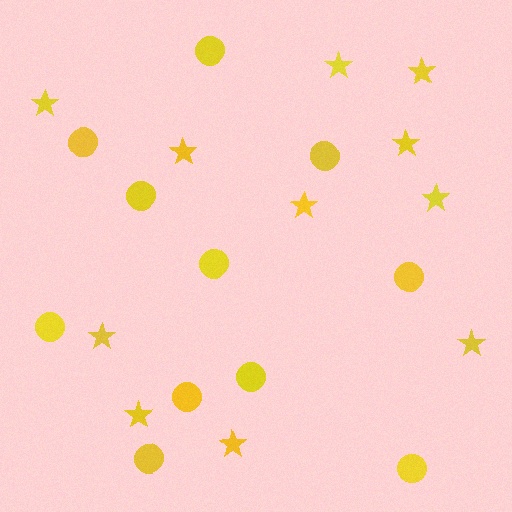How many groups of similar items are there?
There are 2 groups: one group of circles (11) and one group of stars (11).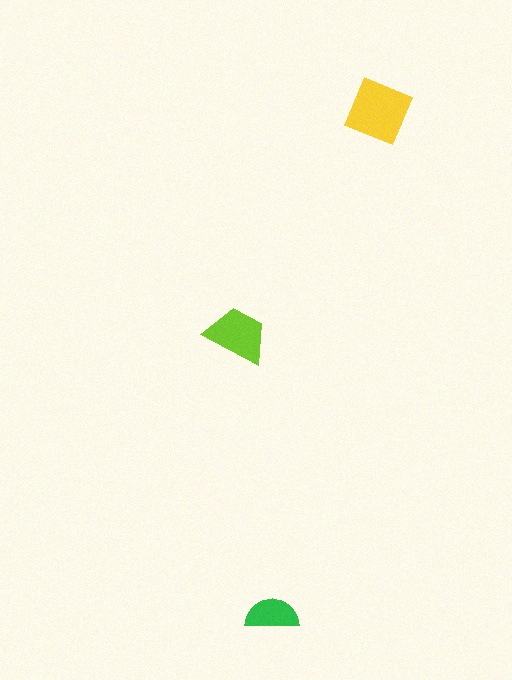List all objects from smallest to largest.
The green semicircle, the lime trapezoid, the yellow diamond.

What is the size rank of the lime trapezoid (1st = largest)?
2nd.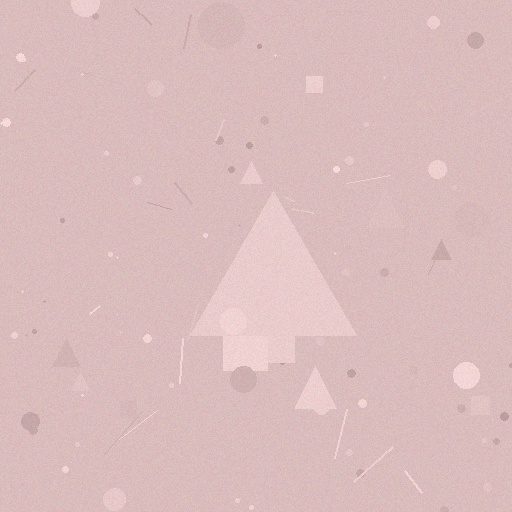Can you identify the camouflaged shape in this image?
The camouflaged shape is a triangle.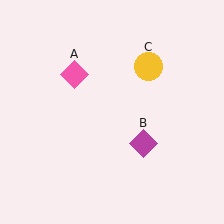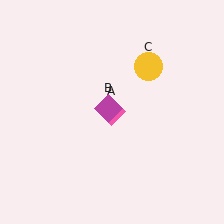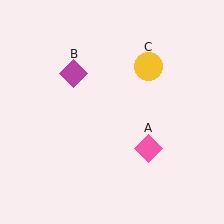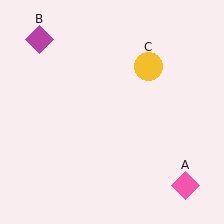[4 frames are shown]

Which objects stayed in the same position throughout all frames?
Yellow circle (object C) remained stationary.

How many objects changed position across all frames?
2 objects changed position: pink diamond (object A), magenta diamond (object B).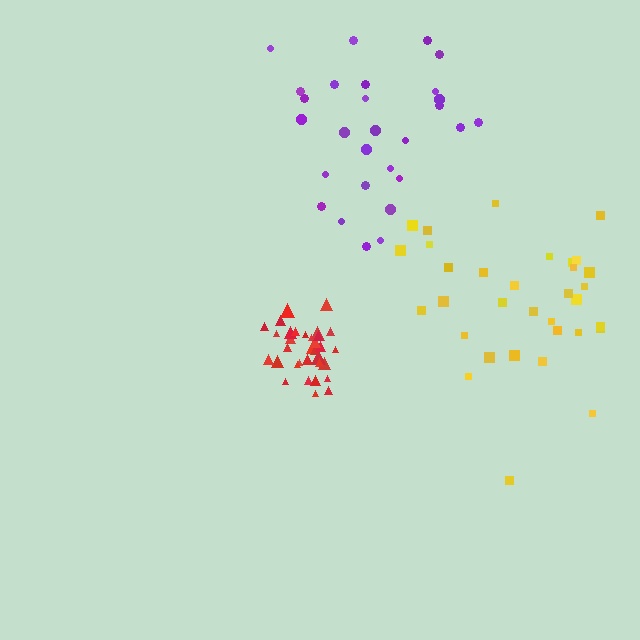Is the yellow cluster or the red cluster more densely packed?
Red.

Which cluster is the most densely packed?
Red.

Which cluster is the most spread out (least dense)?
Yellow.